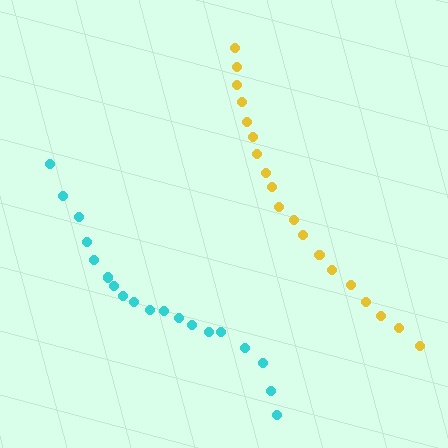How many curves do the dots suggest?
There are 2 distinct paths.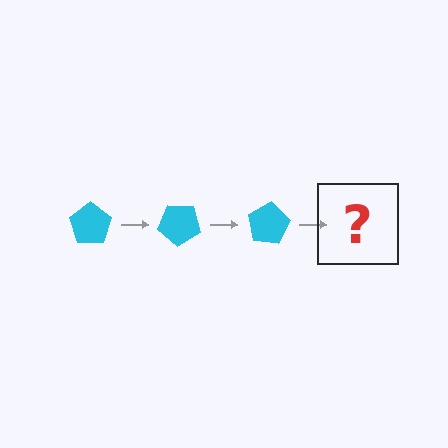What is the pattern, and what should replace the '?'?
The pattern is that the pentagon rotates 40 degrees each step. The '?' should be a cyan pentagon rotated 120 degrees.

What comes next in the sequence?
The next element should be a cyan pentagon rotated 120 degrees.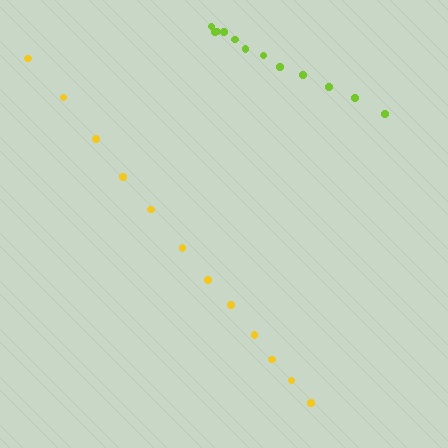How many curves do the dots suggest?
There are 2 distinct paths.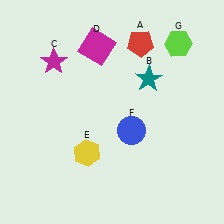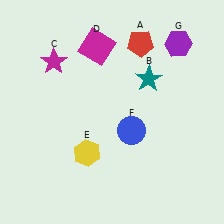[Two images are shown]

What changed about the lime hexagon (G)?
In Image 1, G is lime. In Image 2, it changed to purple.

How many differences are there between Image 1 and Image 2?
There is 1 difference between the two images.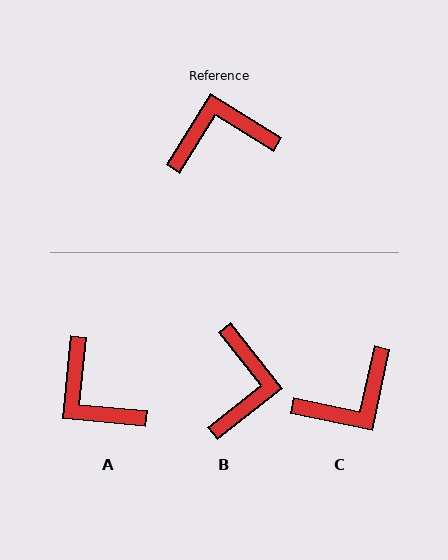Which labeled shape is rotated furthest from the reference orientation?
C, about 160 degrees away.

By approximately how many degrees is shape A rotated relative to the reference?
Approximately 116 degrees counter-clockwise.